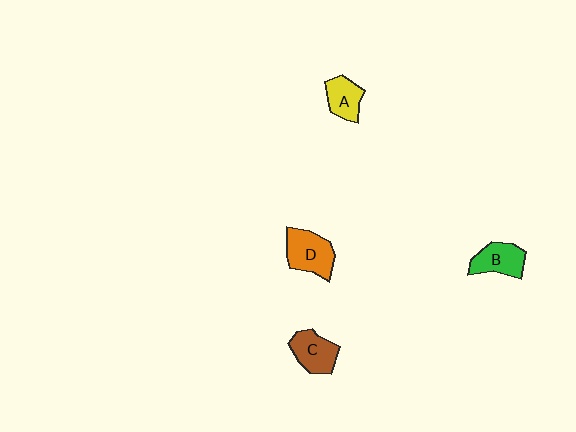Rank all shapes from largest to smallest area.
From largest to smallest: D (orange), C (brown), B (green), A (yellow).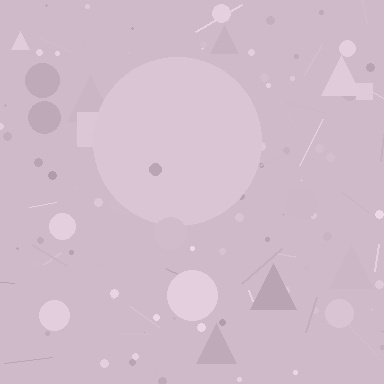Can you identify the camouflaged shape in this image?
The camouflaged shape is a circle.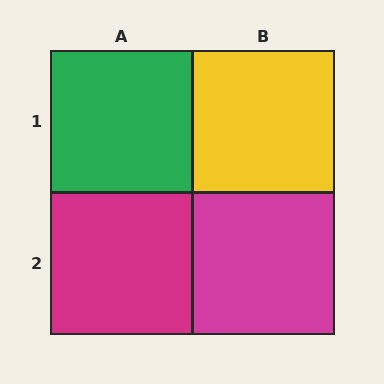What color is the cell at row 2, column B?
Magenta.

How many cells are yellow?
1 cell is yellow.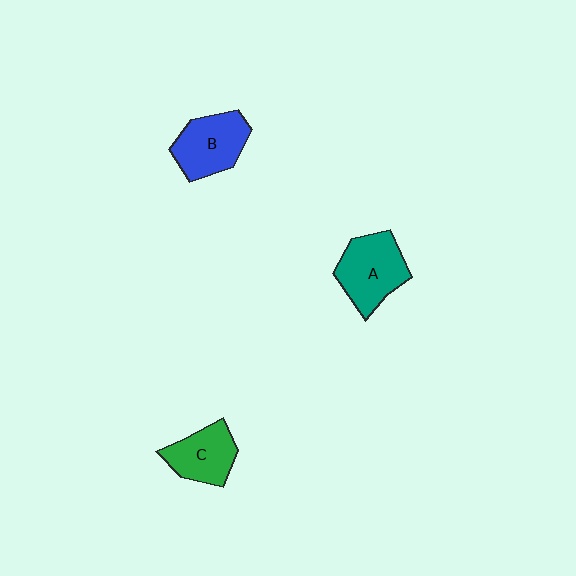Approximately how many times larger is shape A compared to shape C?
Approximately 1.3 times.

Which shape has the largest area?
Shape A (teal).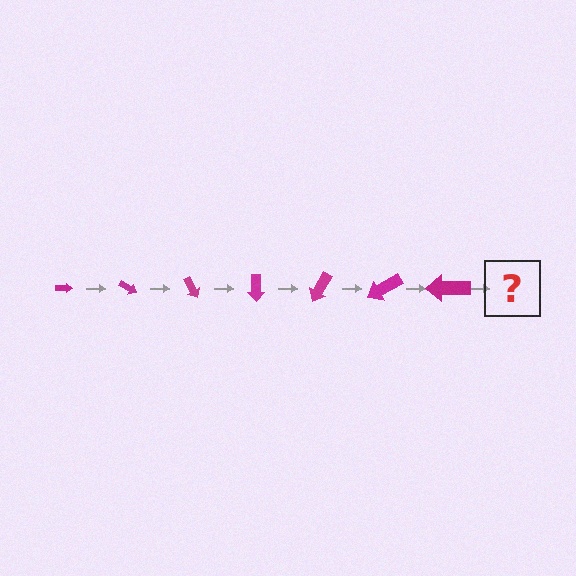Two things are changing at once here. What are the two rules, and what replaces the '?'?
The two rules are that the arrow grows larger each step and it rotates 30 degrees each step. The '?' should be an arrow, larger than the previous one and rotated 210 degrees from the start.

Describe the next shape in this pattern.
It should be an arrow, larger than the previous one and rotated 210 degrees from the start.